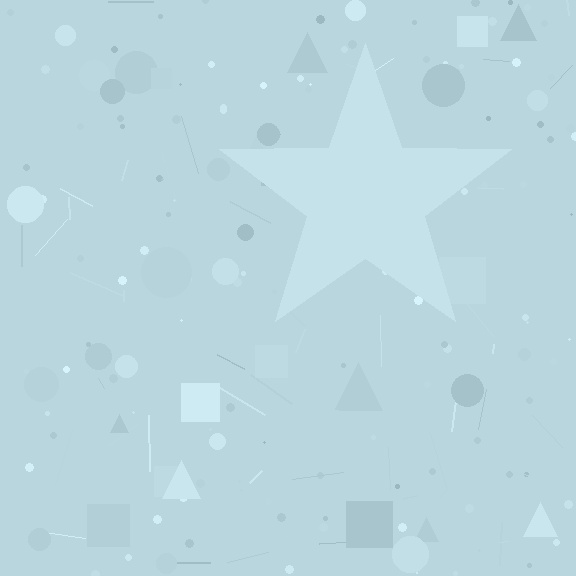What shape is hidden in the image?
A star is hidden in the image.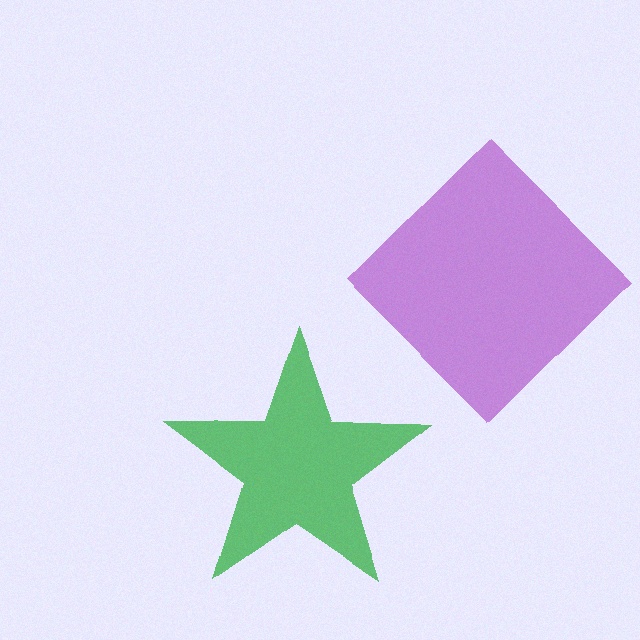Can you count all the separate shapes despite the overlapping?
Yes, there are 2 separate shapes.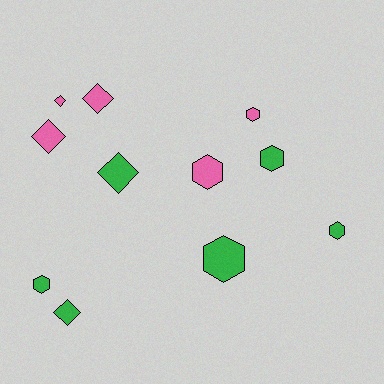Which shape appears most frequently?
Hexagon, with 6 objects.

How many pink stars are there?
There are no pink stars.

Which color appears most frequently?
Green, with 6 objects.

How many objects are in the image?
There are 11 objects.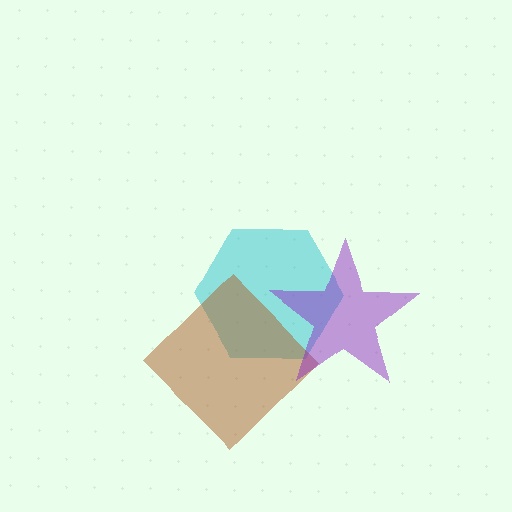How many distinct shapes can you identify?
There are 3 distinct shapes: a cyan hexagon, a brown diamond, a purple star.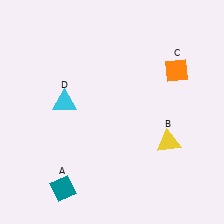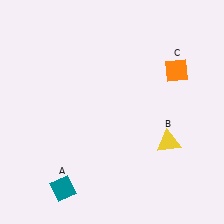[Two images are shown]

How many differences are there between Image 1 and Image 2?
There is 1 difference between the two images.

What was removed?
The cyan triangle (D) was removed in Image 2.